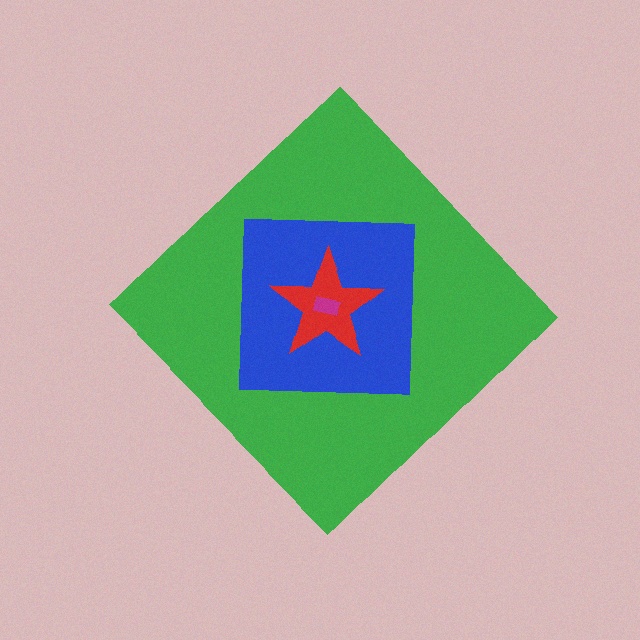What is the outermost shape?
The green diamond.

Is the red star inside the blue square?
Yes.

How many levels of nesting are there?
4.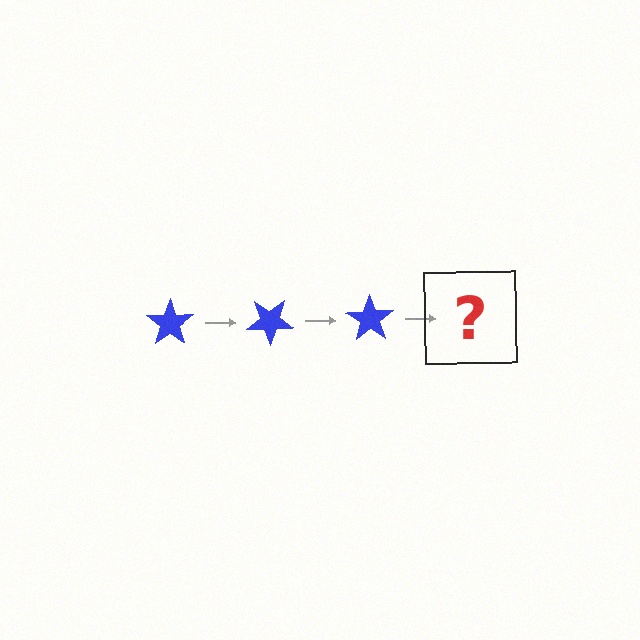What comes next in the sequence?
The next element should be a blue star rotated 105 degrees.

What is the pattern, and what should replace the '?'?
The pattern is that the star rotates 35 degrees each step. The '?' should be a blue star rotated 105 degrees.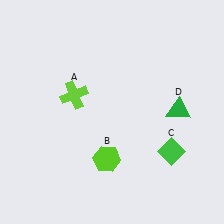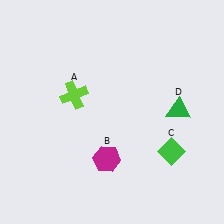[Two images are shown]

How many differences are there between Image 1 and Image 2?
There is 1 difference between the two images.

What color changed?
The hexagon (B) changed from lime in Image 1 to magenta in Image 2.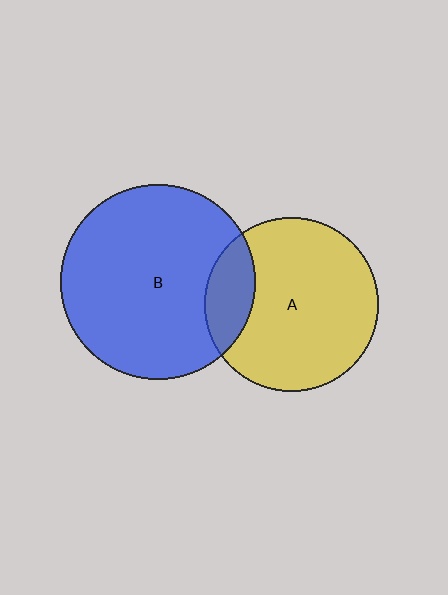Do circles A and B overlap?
Yes.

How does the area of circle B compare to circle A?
Approximately 1.3 times.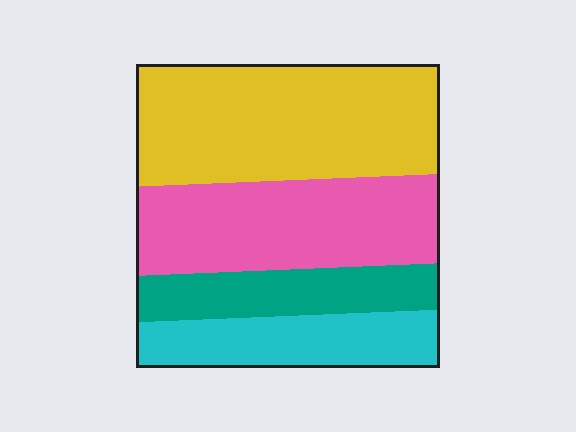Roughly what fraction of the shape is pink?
Pink takes up between a quarter and a half of the shape.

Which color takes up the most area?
Yellow, at roughly 40%.